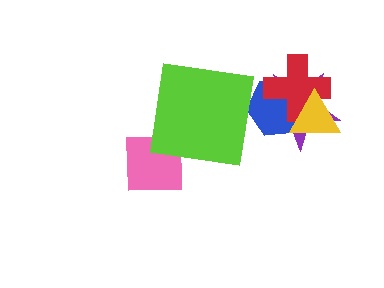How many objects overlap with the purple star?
3 objects overlap with the purple star.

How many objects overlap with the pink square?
0 objects overlap with the pink square.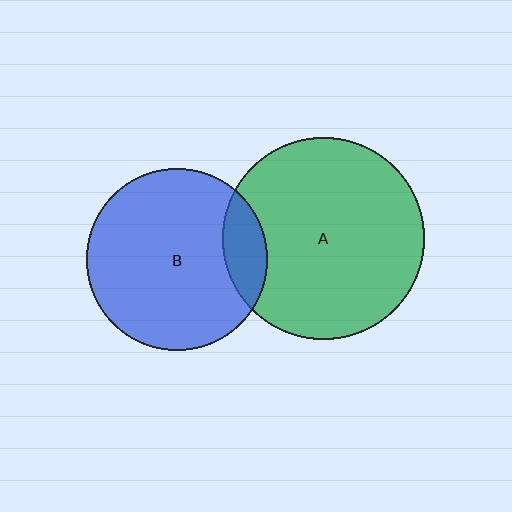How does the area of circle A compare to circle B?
Approximately 1.2 times.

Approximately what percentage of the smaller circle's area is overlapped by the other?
Approximately 15%.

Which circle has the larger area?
Circle A (green).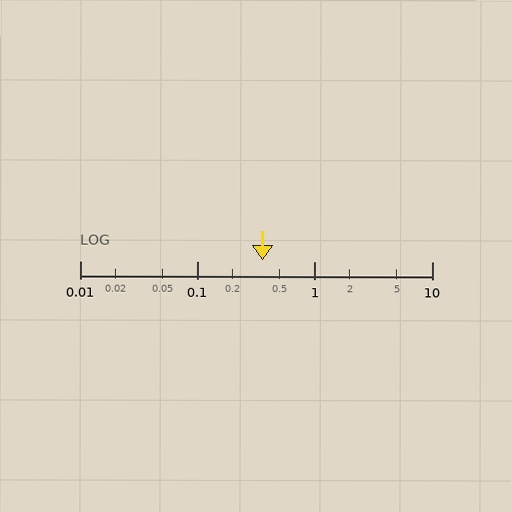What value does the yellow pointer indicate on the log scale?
The pointer indicates approximately 0.36.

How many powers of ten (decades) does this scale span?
The scale spans 3 decades, from 0.01 to 10.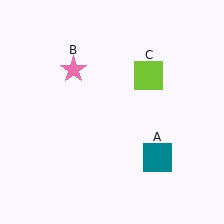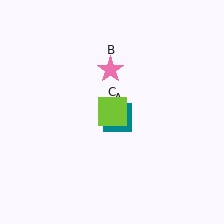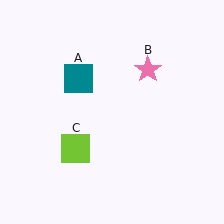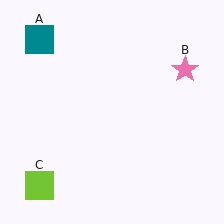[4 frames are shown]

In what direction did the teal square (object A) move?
The teal square (object A) moved up and to the left.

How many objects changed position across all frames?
3 objects changed position: teal square (object A), pink star (object B), lime square (object C).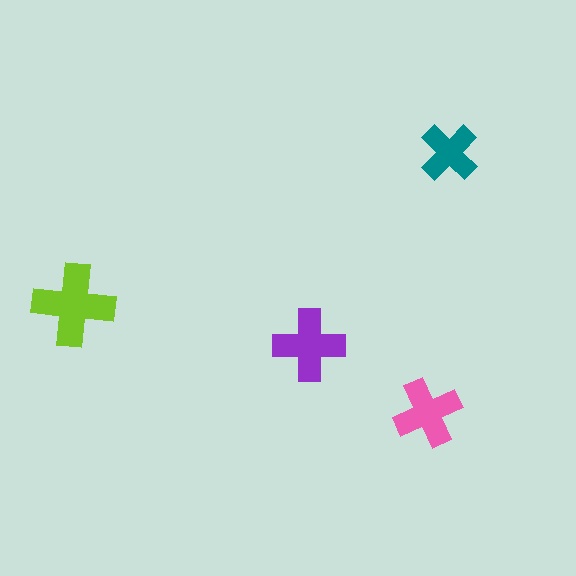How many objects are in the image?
There are 4 objects in the image.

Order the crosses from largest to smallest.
the lime one, the purple one, the pink one, the teal one.